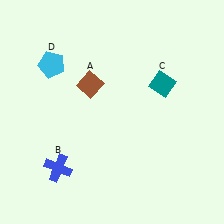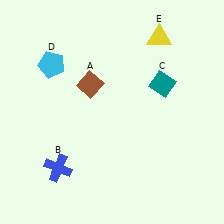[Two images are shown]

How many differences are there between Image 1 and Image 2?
There is 1 difference between the two images.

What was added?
A yellow triangle (E) was added in Image 2.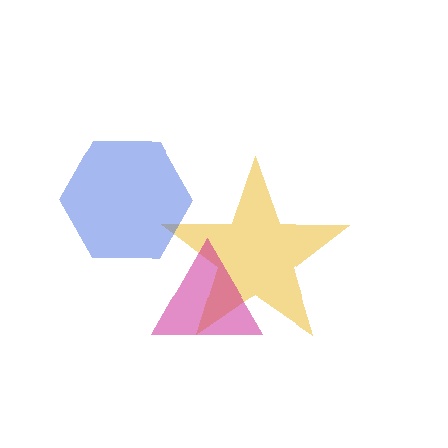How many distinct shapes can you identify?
There are 3 distinct shapes: a yellow star, a magenta triangle, a blue hexagon.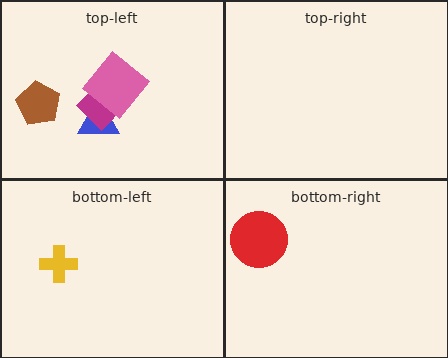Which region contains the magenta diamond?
The top-left region.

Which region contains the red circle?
The bottom-right region.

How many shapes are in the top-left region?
4.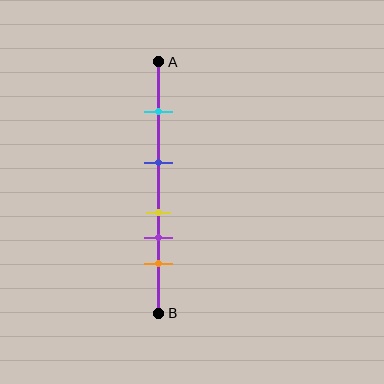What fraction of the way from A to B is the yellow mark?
The yellow mark is approximately 60% (0.6) of the way from A to B.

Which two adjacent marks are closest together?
The yellow and purple marks are the closest adjacent pair.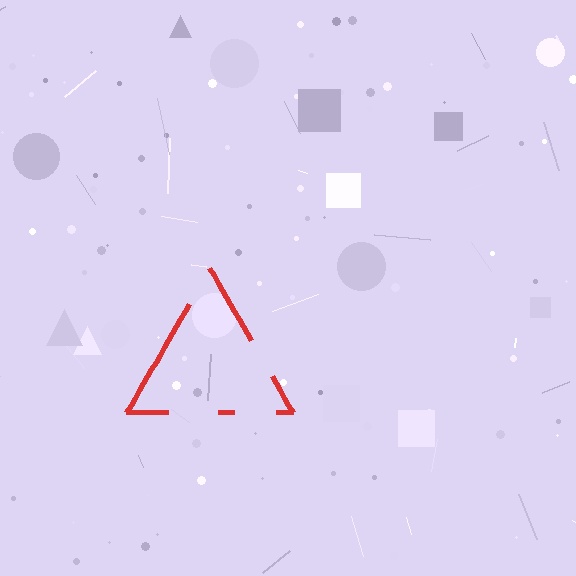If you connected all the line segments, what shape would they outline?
They would outline a triangle.